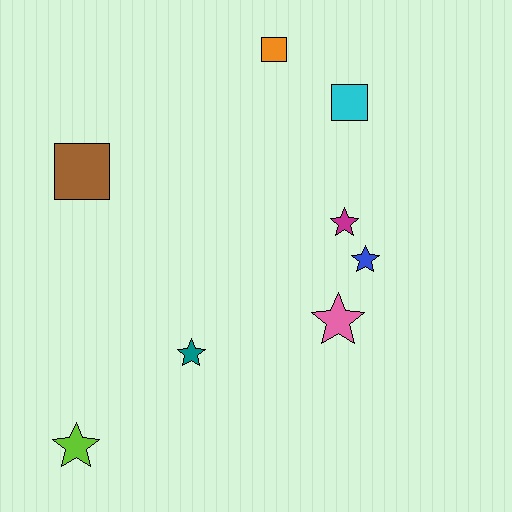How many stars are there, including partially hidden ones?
There are 5 stars.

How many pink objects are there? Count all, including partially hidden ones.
There is 1 pink object.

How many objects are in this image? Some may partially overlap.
There are 8 objects.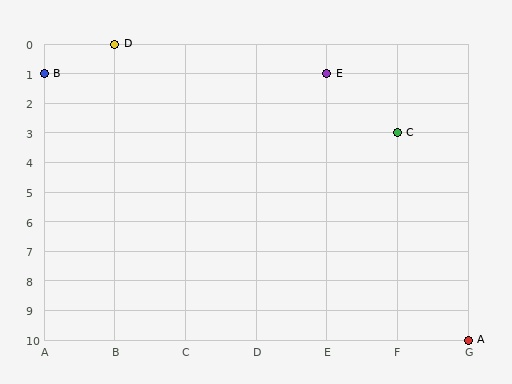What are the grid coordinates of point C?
Point C is at grid coordinates (F, 3).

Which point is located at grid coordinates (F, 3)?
Point C is at (F, 3).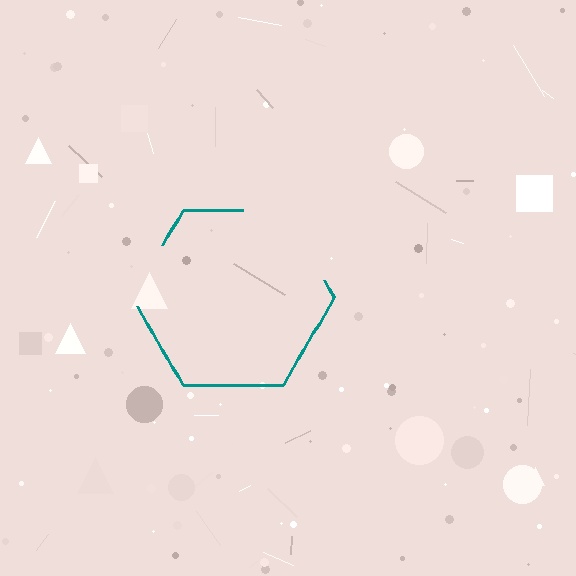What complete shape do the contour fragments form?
The contour fragments form a hexagon.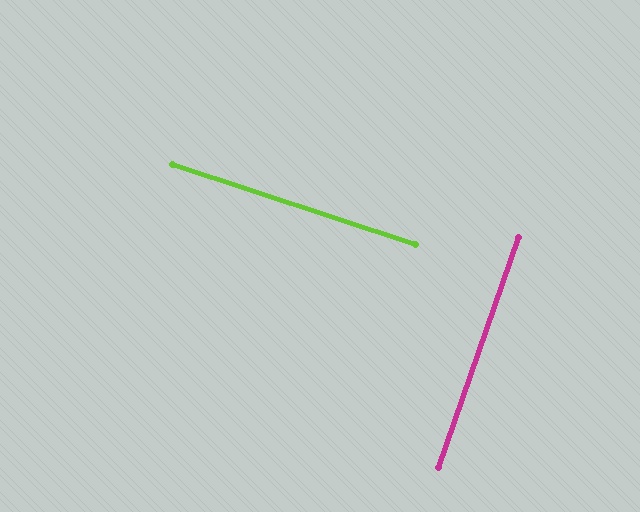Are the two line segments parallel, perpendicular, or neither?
Perpendicular — they meet at approximately 89°.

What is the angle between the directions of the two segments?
Approximately 89 degrees.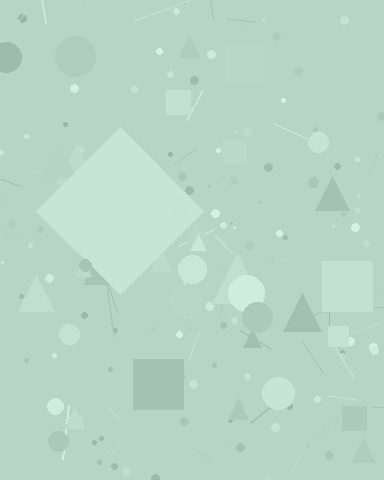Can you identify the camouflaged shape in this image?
The camouflaged shape is a diamond.